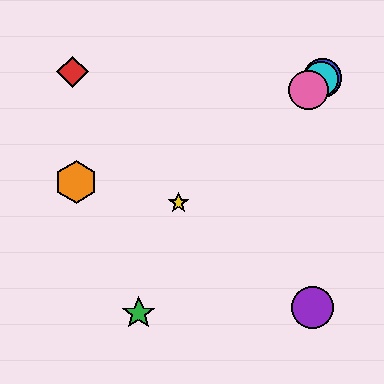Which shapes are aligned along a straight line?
The blue circle, the yellow star, the cyan circle, the pink circle are aligned along a straight line.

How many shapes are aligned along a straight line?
4 shapes (the blue circle, the yellow star, the cyan circle, the pink circle) are aligned along a straight line.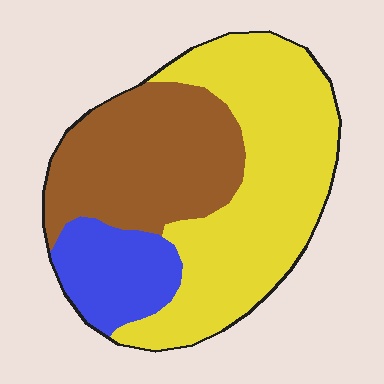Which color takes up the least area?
Blue, at roughly 15%.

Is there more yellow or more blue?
Yellow.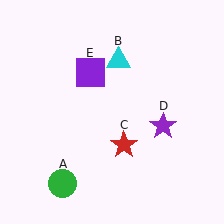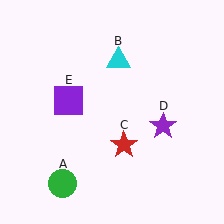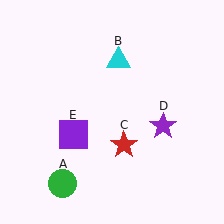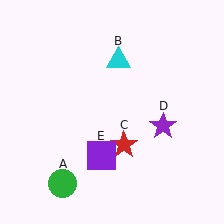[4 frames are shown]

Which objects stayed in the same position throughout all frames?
Green circle (object A) and cyan triangle (object B) and red star (object C) and purple star (object D) remained stationary.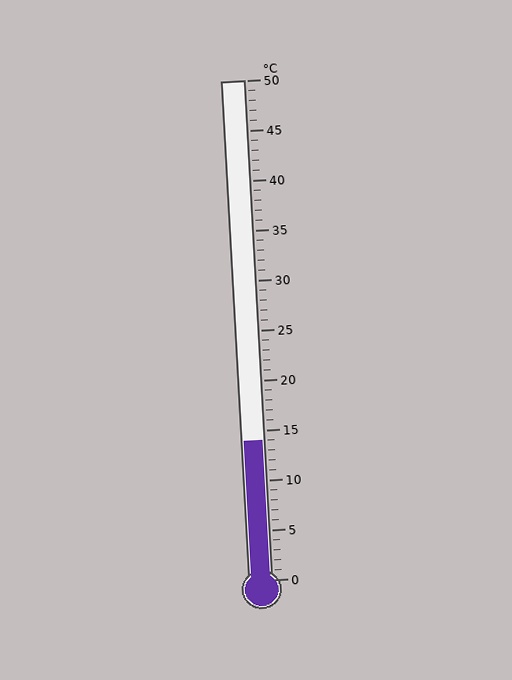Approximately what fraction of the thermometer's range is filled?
The thermometer is filled to approximately 30% of its range.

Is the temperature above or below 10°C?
The temperature is above 10°C.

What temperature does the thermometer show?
The thermometer shows approximately 14°C.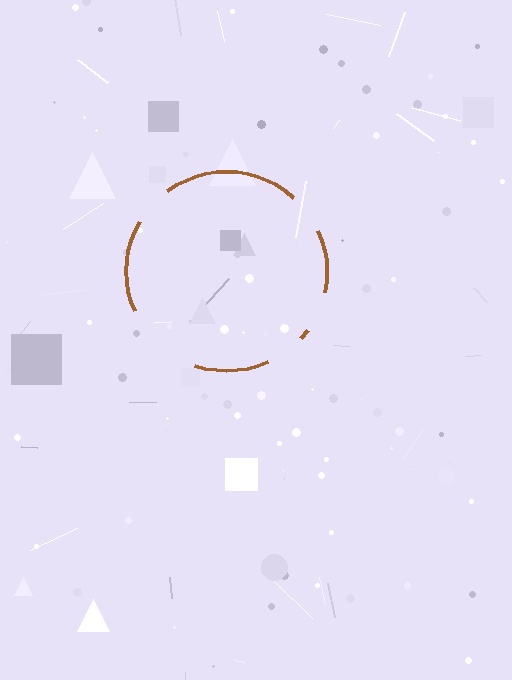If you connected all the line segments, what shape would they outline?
They would outline a circle.